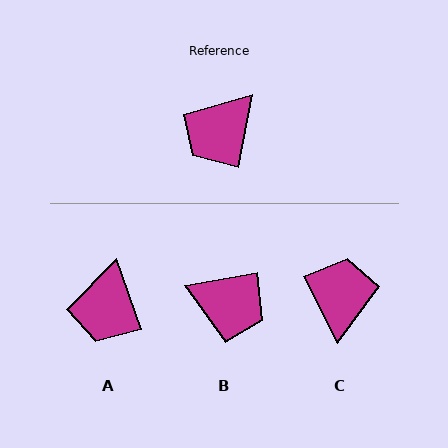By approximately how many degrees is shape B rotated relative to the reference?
Approximately 110 degrees counter-clockwise.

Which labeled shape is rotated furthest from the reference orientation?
C, about 143 degrees away.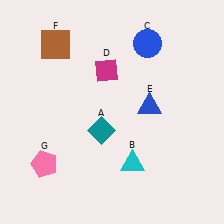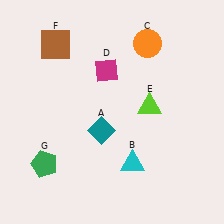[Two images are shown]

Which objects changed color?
C changed from blue to orange. E changed from blue to lime. G changed from pink to green.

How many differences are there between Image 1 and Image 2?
There are 3 differences between the two images.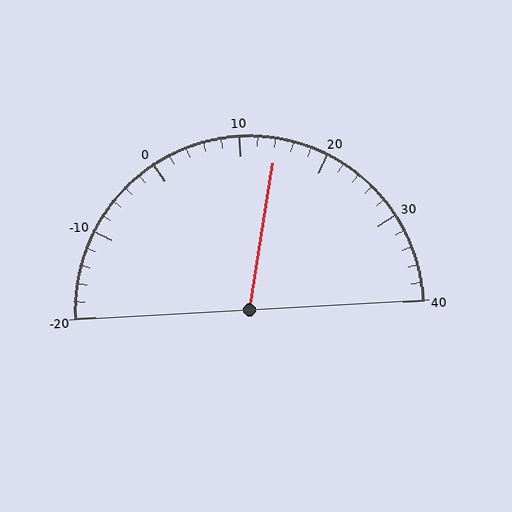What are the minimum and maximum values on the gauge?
The gauge ranges from -20 to 40.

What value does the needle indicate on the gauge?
The needle indicates approximately 14.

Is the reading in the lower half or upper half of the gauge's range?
The reading is in the upper half of the range (-20 to 40).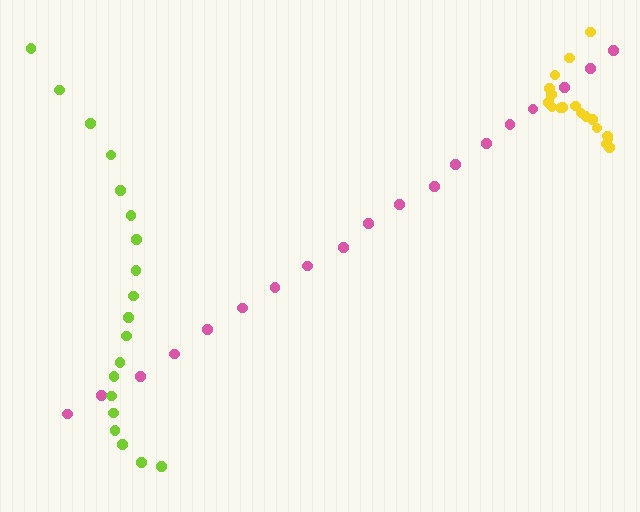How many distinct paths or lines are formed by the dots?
There are 3 distinct paths.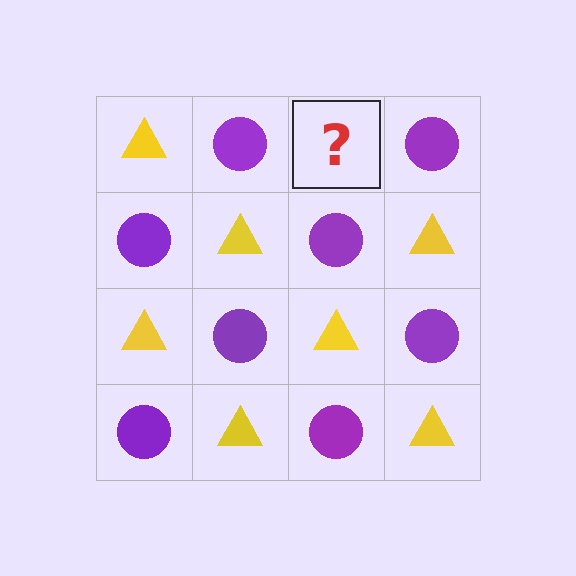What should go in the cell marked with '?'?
The missing cell should contain a yellow triangle.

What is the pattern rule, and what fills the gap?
The rule is that it alternates yellow triangle and purple circle in a checkerboard pattern. The gap should be filled with a yellow triangle.